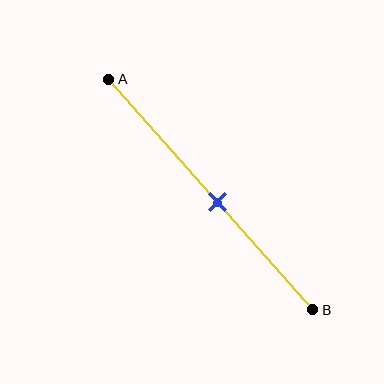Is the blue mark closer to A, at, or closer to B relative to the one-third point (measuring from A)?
The blue mark is closer to point B than the one-third point of segment AB.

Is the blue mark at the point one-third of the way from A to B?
No, the mark is at about 55% from A, not at the 33% one-third point.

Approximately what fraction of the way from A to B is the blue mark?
The blue mark is approximately 55% of the way from A to B.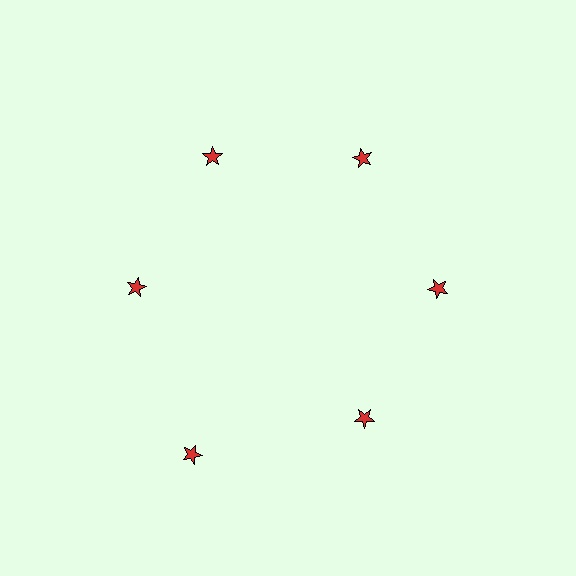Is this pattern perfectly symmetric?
No. The 6 red stars are arranged in a ring, but one element near the 7 o'clock position is pushed outward from the center, breaking the 6-fold rotational symmetry.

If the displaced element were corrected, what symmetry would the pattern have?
It would have 6-fold rotational symmetry — the pattern would map onto itself every 60 degrees.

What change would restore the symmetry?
The symmetry would be restored by moving it inward, back onto the ring so that all 6 stars sit at equal angles and equal distance from the center.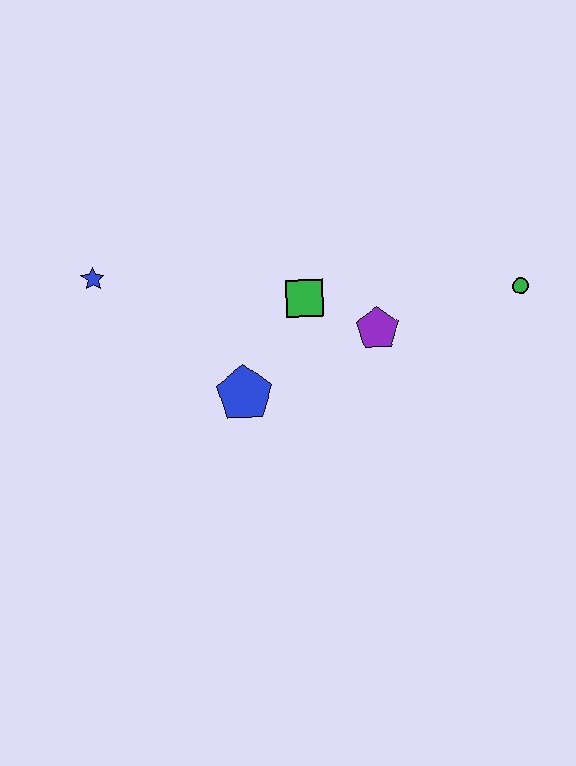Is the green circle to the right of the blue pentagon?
Yes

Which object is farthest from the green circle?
The blue star is farthest from the green circle.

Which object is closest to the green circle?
The purple pentagon is closest to the green circle.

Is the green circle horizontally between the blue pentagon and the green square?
No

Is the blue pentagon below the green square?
Yes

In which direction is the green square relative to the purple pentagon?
The green square is to the left of the purple pentagon.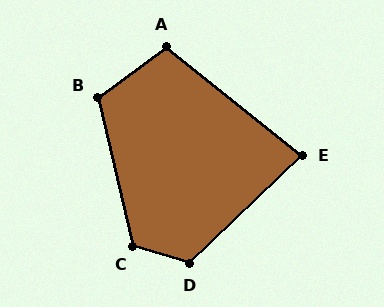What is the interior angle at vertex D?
Approximately 119 degrees (obtuse).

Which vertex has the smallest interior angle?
E, at approximately 83 degrees.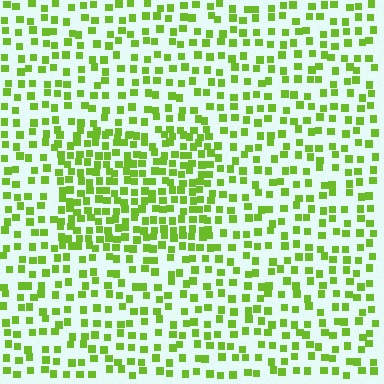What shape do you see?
I see a rectangle.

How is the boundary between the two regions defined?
The boundary is defined by a change in element density (approximately 1.8x ratio). All elements are the same color, size, and shape.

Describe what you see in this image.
The image contains small lime elements arranged at two different densities. A rectangle-shaped region is visible where the elements are more densely packed than the surrounding area.